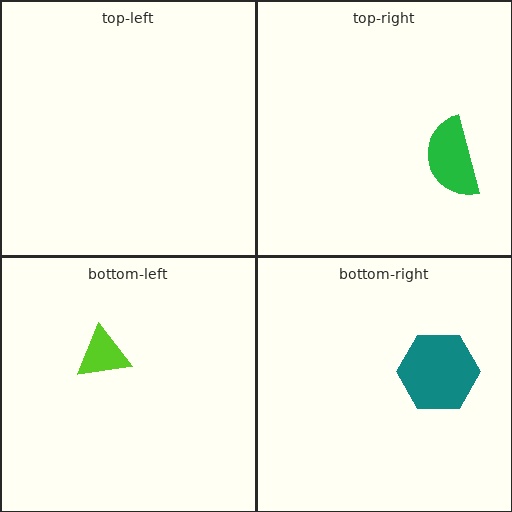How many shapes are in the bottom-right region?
1.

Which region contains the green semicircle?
The top-right region.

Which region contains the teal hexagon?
The bottom-right region.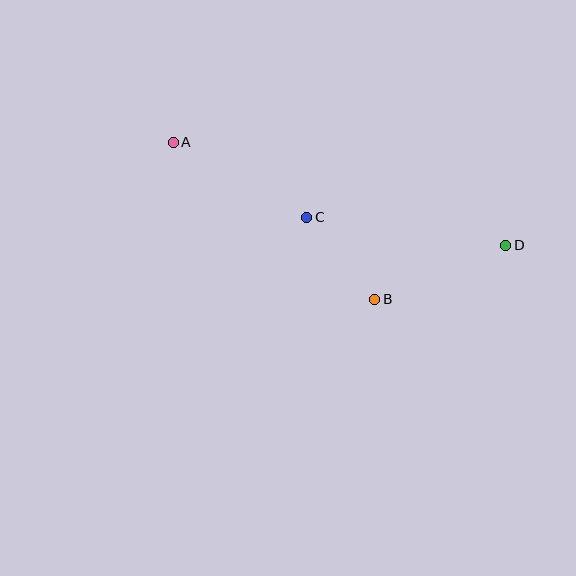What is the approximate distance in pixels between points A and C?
The distance between A and C is approximately 153 pixels.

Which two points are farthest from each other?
Points A and D are farthest from each other.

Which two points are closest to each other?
Points B and C are closest to each other.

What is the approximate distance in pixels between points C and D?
The distance between C and D is approximately 201 pixels.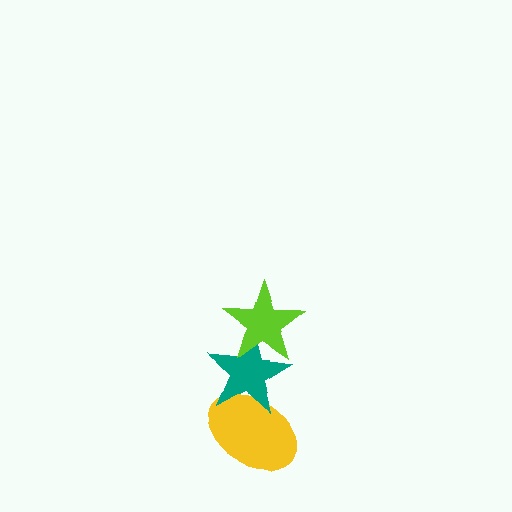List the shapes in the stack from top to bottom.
From top to bottom: the lime star, the teal star, the yellow ellipse.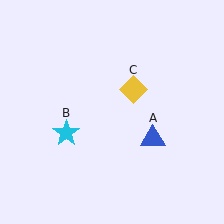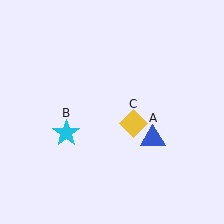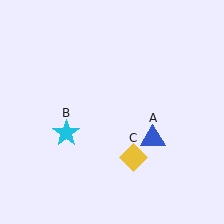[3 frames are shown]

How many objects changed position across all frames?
1 object changed position: yellow diamond (object C).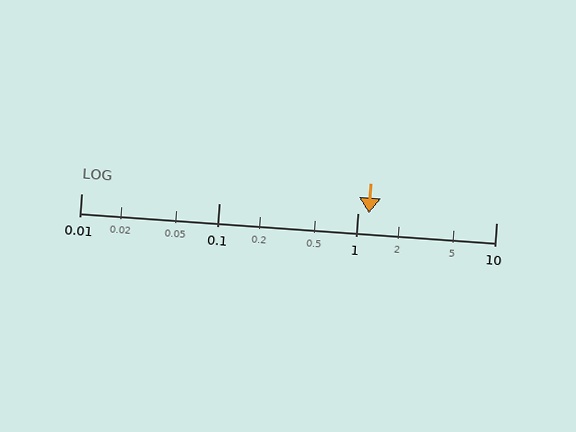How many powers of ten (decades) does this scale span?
The scale spans 3 decades, from 0.01 to 10.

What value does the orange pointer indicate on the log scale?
The pointer indicates approximately 1.2.